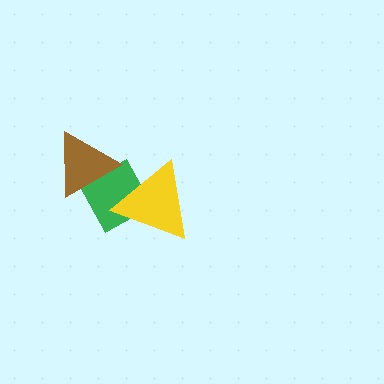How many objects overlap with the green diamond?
2 objects overlap with the green diamond.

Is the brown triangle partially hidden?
No, no other shape covers it.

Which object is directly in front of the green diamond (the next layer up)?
The yellow triangle is directly in front of the green diamond.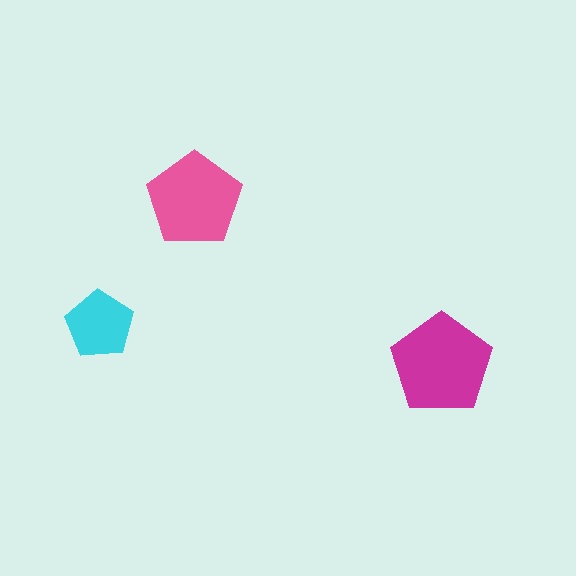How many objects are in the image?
There are 3 objects in the image.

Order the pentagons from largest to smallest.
the magenta one, the pink one, the cyan one.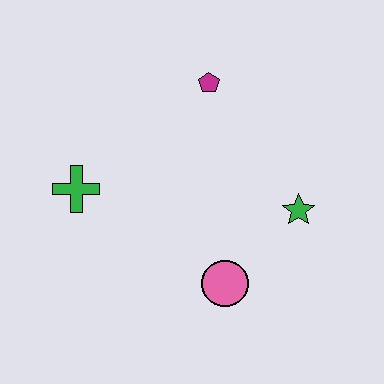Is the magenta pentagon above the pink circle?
Yes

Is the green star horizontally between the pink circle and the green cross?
No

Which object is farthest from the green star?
The green cross is farthest from the green star.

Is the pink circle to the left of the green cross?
No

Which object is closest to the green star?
The pink circle is closest to the green star.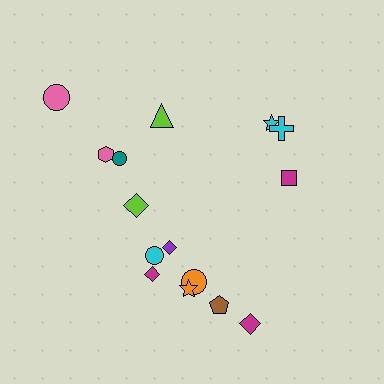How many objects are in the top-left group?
There are 5 objects.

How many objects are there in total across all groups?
There are 15 objects.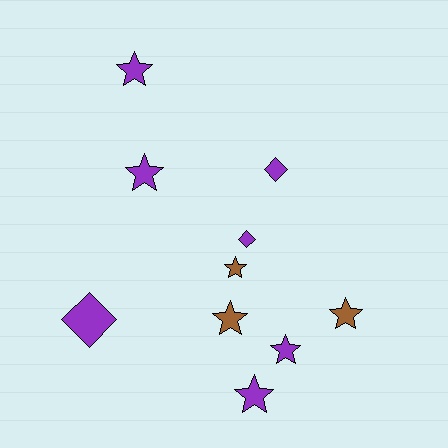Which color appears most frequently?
Purple, with 7 objects.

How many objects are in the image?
There are 10 objects.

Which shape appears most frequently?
Star, with 7 objects.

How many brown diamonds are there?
There are no brown diamonds.